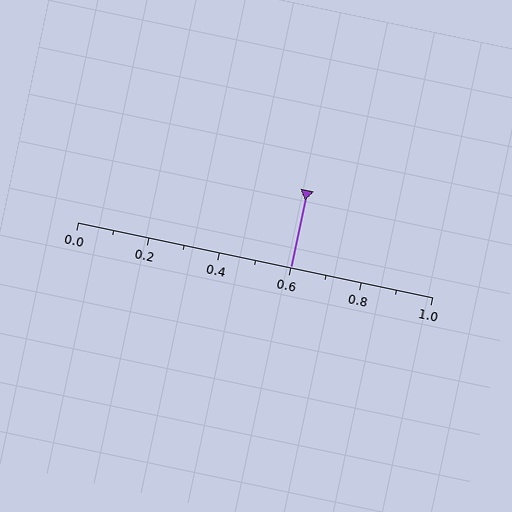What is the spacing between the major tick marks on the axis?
The major ticks are spaced 0.2 apart.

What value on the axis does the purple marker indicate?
The marker indicates approximately 0.6.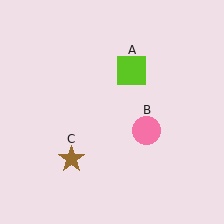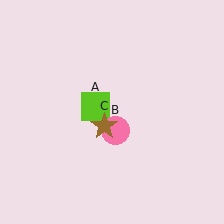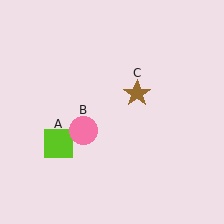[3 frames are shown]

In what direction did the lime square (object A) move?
The lime square (object A) moved down and to the left.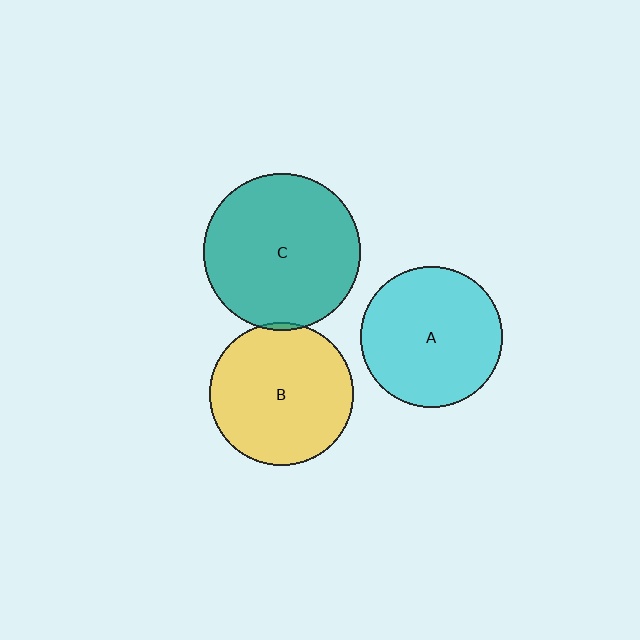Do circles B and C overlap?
Yes.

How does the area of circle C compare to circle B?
Approximately 1.2 times.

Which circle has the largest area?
Circle C (teal).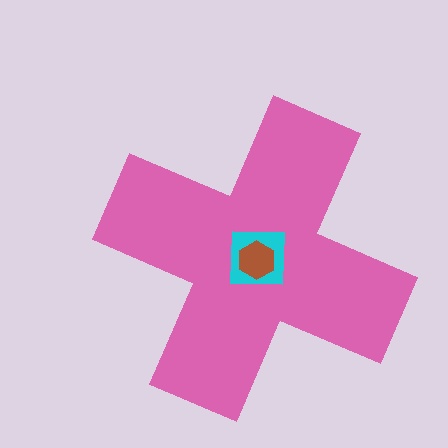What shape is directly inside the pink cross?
The cyan square.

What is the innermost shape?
The brown hexagon.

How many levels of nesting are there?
3.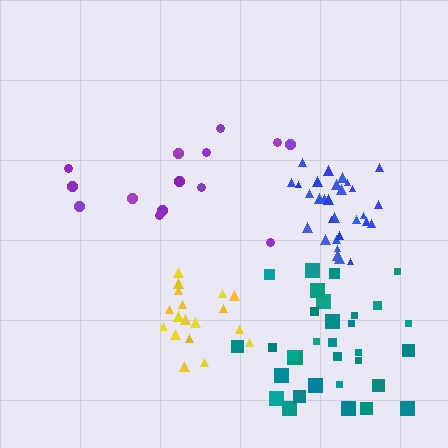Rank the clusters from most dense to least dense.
blue, yellow, teal, purple.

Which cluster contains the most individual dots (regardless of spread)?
Teal (33).